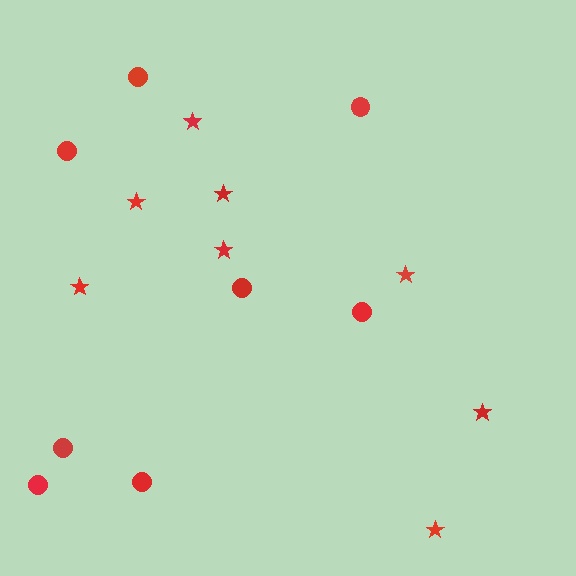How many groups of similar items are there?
There are 2 groups: one group of stars (8) and one group of circles (8).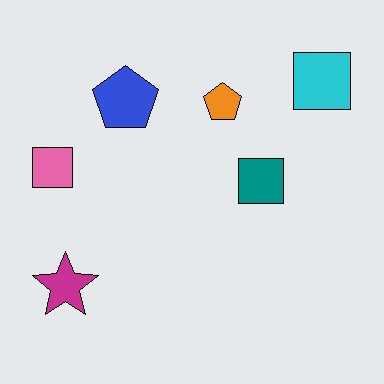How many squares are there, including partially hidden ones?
There are 3 squares.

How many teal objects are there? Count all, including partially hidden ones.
There is 1 teal object.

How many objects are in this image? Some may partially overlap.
There are 6 objects.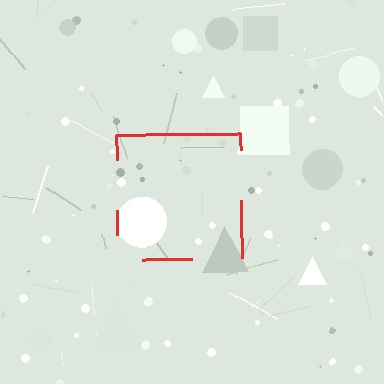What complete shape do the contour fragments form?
The contour fragments form a square.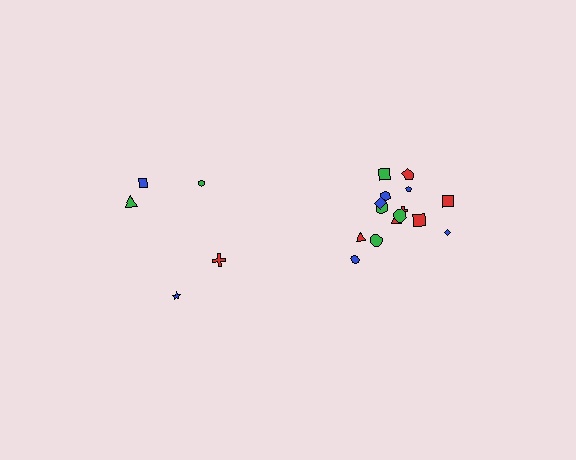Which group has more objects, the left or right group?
The right group.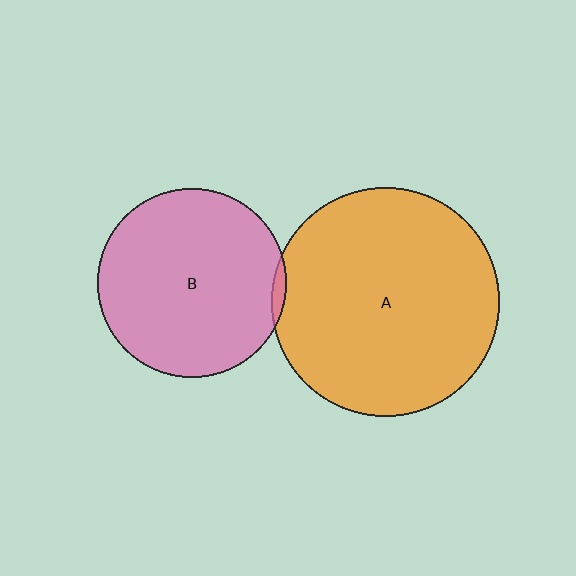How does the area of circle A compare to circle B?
Approximately 1.5 times.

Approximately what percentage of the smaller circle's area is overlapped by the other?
Approximately 5%.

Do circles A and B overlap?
Yes.